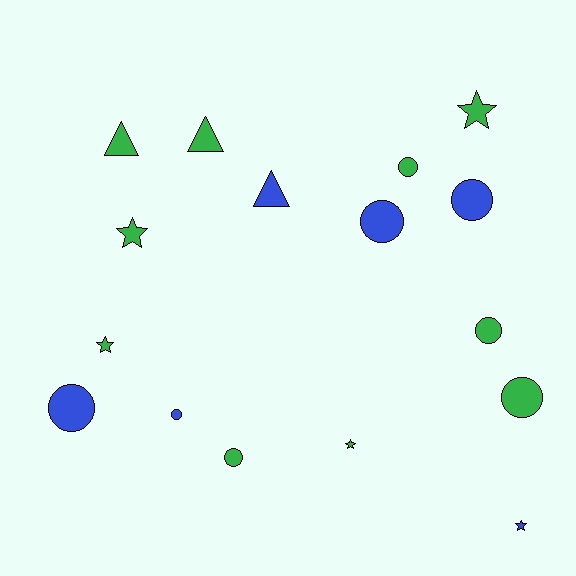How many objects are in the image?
There are 16 objects.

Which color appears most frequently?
Green, with 10 objects.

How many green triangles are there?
There are 2 green triangles.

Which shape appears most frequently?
Circle, with 8 objects.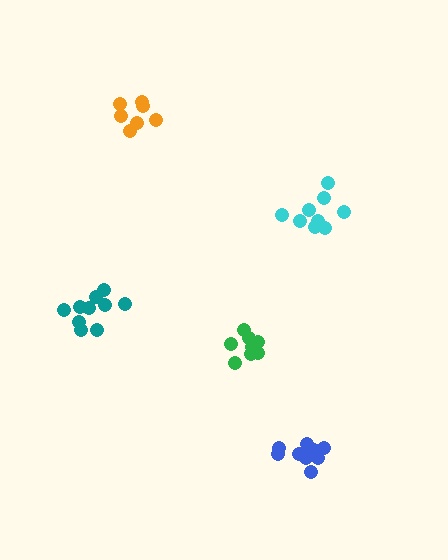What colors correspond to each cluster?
The clusters are colored: teal, cyan, orange, green, blue.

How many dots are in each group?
Group 1: 10 dots, Group 2: 9 dots, Group 3: 7 dots, Group 4: 8 dots, Group 5: 10 dots (44 total).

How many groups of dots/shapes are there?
There are 5 groups.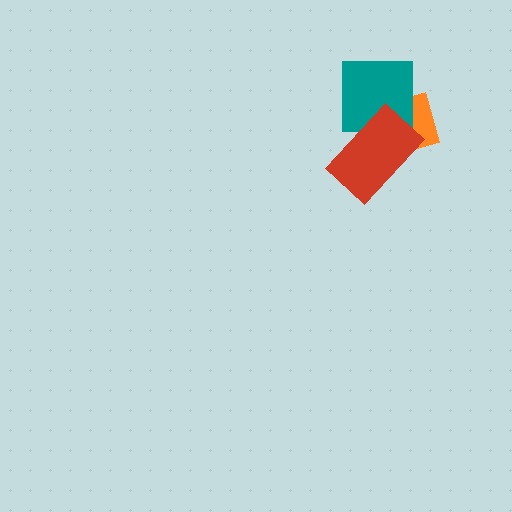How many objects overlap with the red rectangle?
2 objects overlap with the red rectangle.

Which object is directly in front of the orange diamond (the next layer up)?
The teal square is directly in front of the orange diamond.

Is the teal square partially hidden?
Yes, it is partially covered by another shape.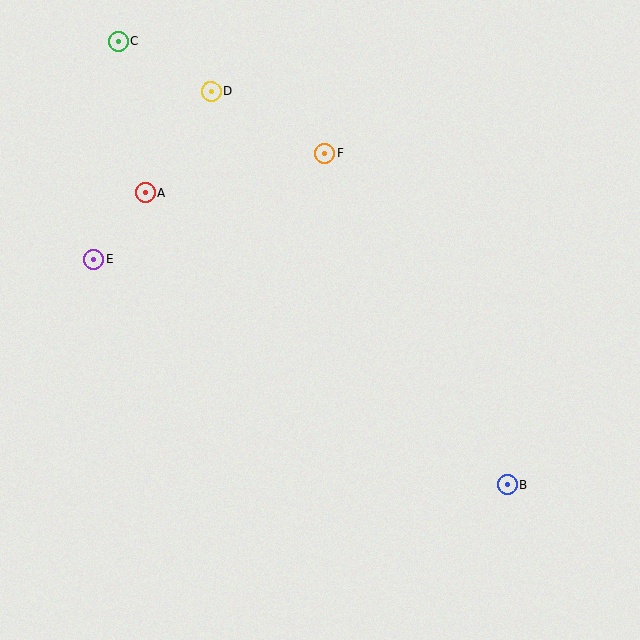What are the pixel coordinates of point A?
Point A is at (145, 193).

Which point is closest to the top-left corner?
Point C is closest to the top-left corner.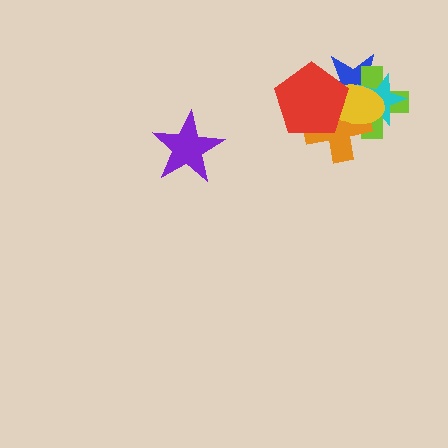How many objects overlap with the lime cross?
5 objects overlap with the lime cross.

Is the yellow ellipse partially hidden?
Yes, it is partially covered by another shape.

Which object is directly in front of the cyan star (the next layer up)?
The orange cross is directly in front of the cyan star.